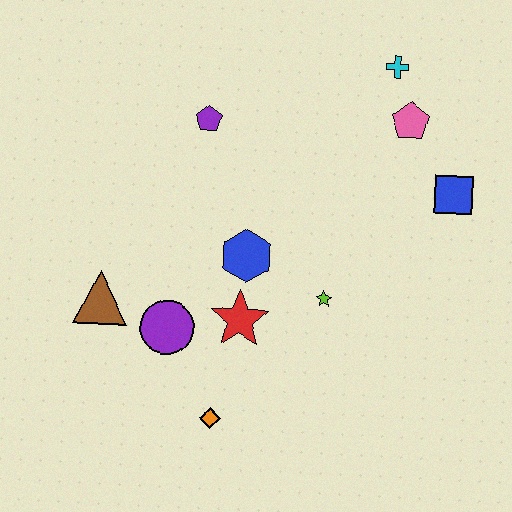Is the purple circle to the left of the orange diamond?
Yes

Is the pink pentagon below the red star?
No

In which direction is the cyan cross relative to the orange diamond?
The cyan cross is above the orange diamond.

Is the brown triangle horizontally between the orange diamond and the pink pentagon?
No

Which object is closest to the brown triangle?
The purple circle is closest to the brown triangle.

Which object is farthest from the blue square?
The brown triangle is farthest from the blue square.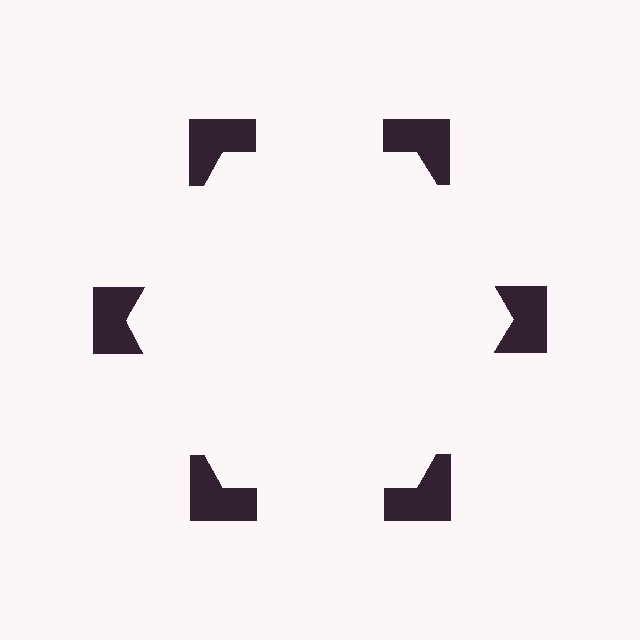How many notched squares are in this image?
There are 6 — one at each vertex of the illusory hexagon.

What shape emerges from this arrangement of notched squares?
An illusory hexagon — its edges are inferred from the aligned wedge cuts in the notched squares, not physically drawn.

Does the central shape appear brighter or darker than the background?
It typically appears slightly brighter than the background, even though no actual brightness change is drawn.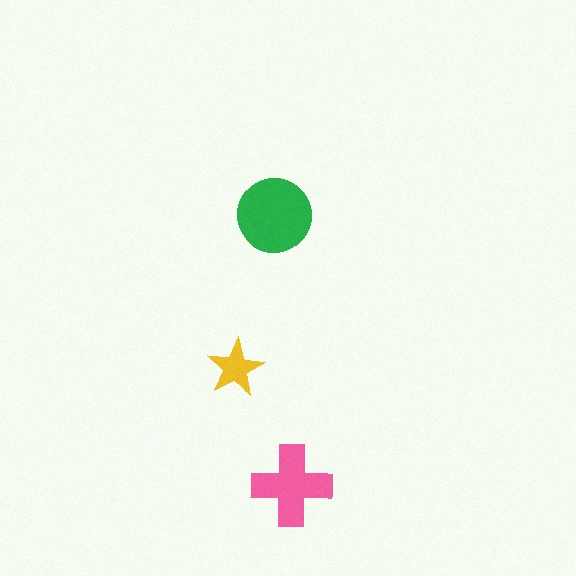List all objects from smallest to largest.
The yellow star, the pink cross, the green circle.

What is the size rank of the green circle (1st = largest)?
1st.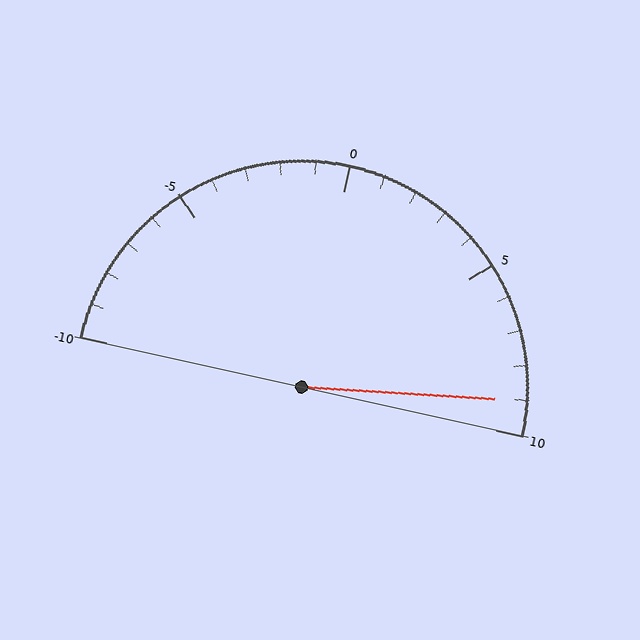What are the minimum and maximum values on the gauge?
The gauge ranges from -10 to 10.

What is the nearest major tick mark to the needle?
The nearest major tick mark is 10.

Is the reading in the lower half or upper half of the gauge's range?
The reading is in the upper half of the range (-10 to 10).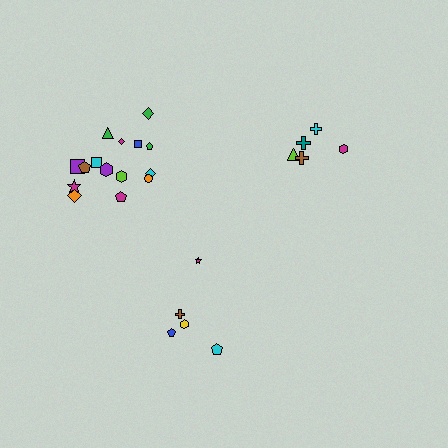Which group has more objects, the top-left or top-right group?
The top-left group.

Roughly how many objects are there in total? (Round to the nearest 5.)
Roughly 25 objects in total.